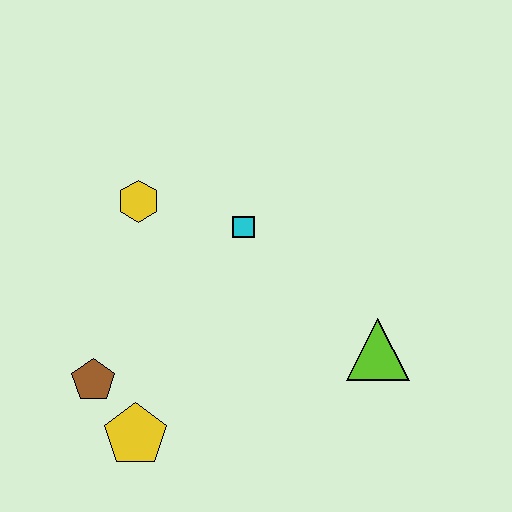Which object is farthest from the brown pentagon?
The lime triangle is farthest from the brown pentagon.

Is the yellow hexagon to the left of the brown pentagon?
No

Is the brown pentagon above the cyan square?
No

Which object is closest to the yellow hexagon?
The cyan square is closest to the yellow hexagon.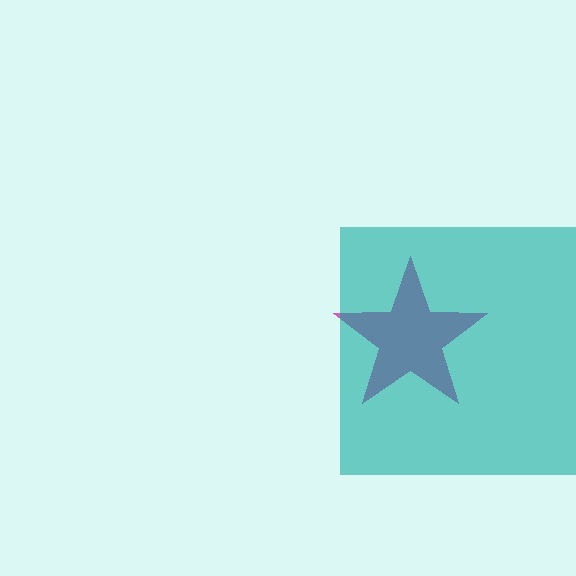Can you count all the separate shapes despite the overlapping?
Yes, there are 2 separate shapes.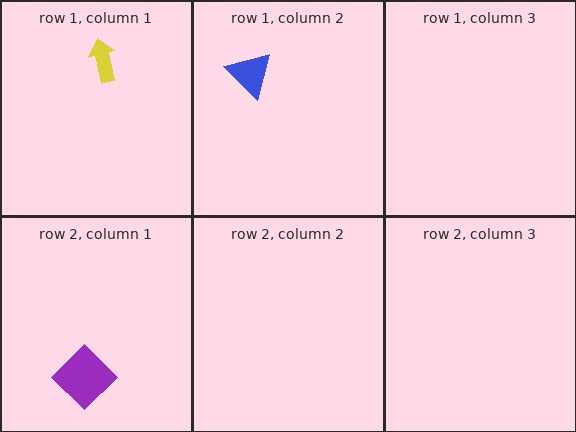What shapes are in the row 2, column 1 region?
The purple diamond.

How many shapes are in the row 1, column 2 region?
1.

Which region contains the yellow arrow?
The row 1, column 1 region.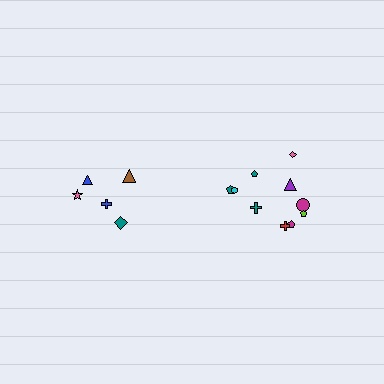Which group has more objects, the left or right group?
The right group.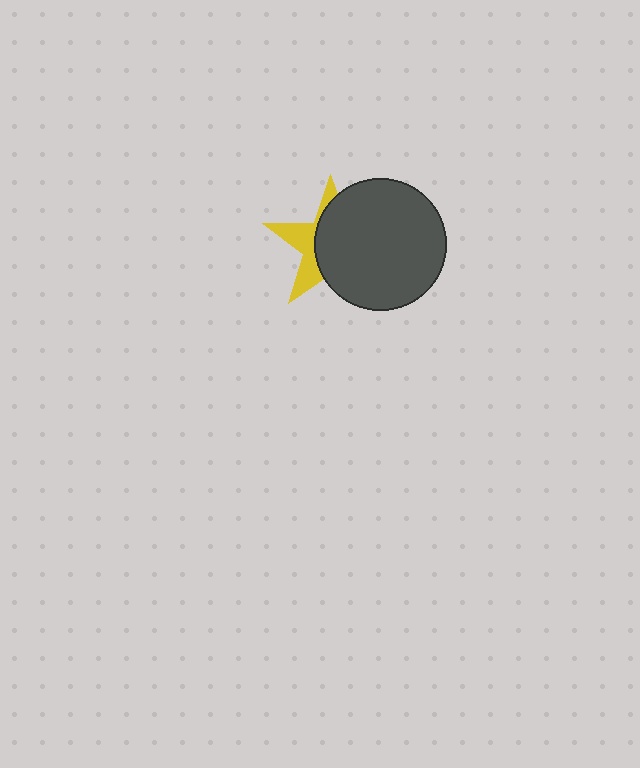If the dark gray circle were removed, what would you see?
You would see the complete yellow star.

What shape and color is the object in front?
The object in front is a dark gray circle.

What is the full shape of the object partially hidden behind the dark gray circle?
The partially hidden object is a yellow star.